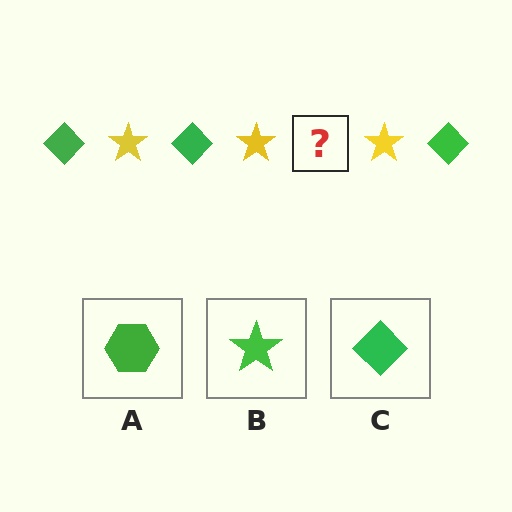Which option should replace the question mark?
Option C.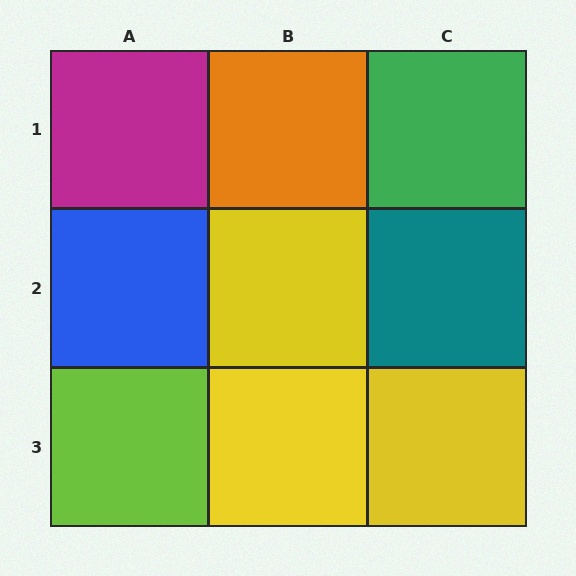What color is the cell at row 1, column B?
Orange.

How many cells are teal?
1 cell is teal.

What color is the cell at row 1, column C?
Green.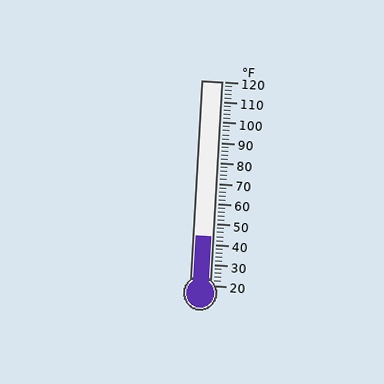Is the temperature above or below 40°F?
The temperature is above 40°F.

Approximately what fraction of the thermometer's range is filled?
The thermometer is filled to approximately 25% of its range.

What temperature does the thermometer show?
The thermometer shows approximately 44°F.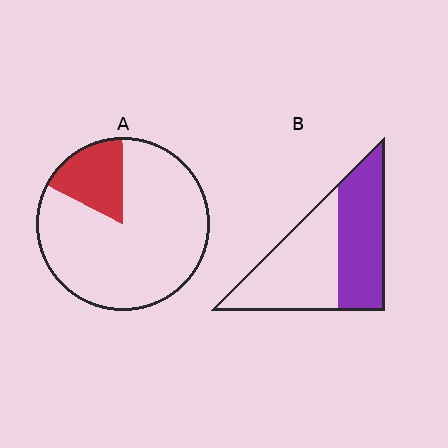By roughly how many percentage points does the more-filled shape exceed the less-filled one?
By roughly 30 percentage points (B over A).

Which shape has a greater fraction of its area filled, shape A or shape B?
Shape B.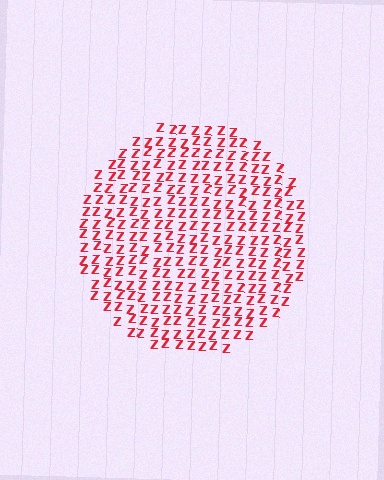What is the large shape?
The large shape is a circle.